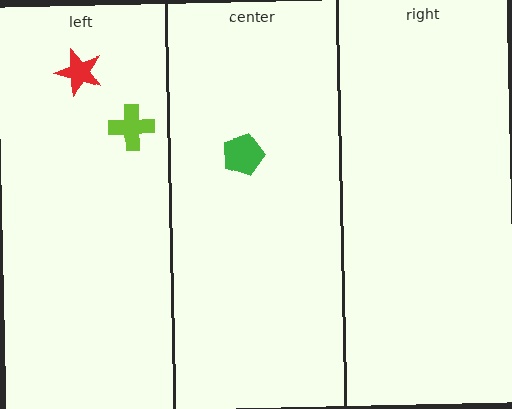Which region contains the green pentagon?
The center region.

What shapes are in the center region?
The green pentagon.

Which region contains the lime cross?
The left region.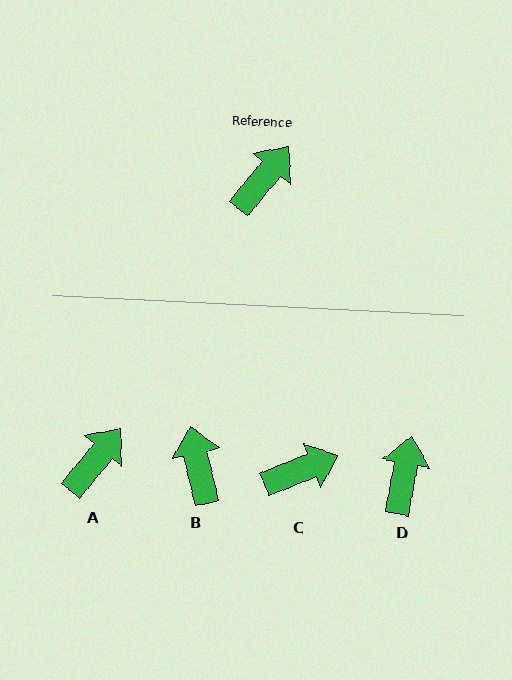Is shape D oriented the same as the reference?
No, it is off by about 28 degrees.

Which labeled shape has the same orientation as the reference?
A.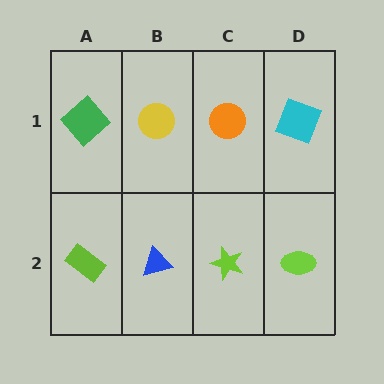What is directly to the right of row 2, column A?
A blue triangle.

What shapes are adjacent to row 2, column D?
A cyan square (row 1, column D), a lime star (row 2, column C).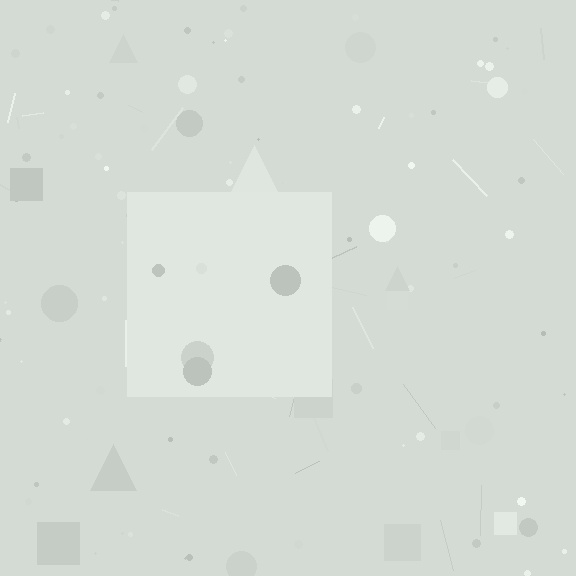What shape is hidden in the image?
A square is hidden in the image.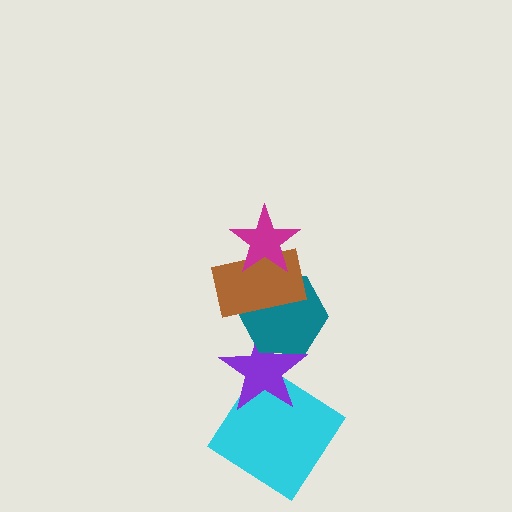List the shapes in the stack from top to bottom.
From top to bottom: the magenta star, the brown rectangle, the teal hexagon, the purple star, the cyan diamond.